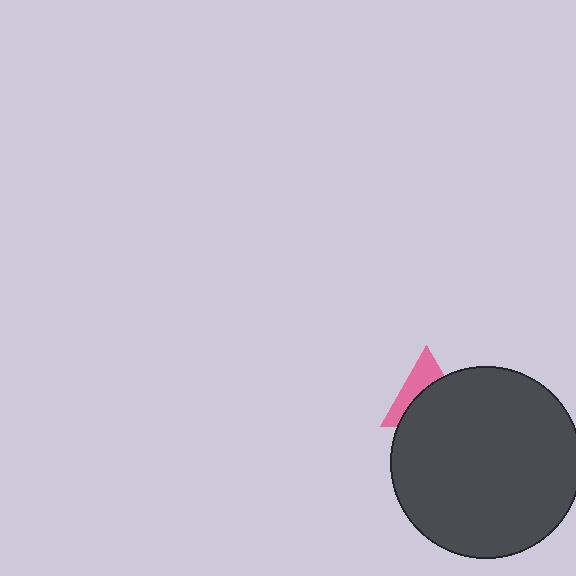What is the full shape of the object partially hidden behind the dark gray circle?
The partially hidden object is a pink triangle.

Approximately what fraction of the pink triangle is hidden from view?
Roughly 59% of the pink triangle is hidden behind the dark gray circle.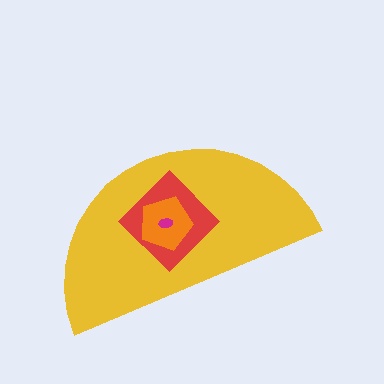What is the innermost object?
The magenta ellipse.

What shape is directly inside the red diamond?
The orange pentagon.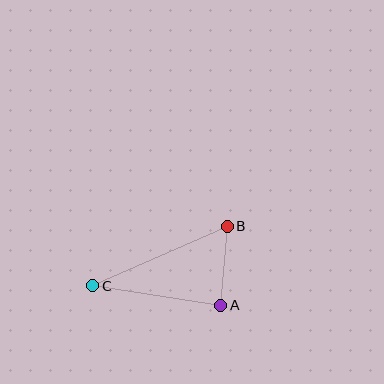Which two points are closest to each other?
Points A and B are closest to each other.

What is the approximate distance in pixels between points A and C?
The distance between A and C is approximately 130 pixels.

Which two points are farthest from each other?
Points B and C are farthest from each other.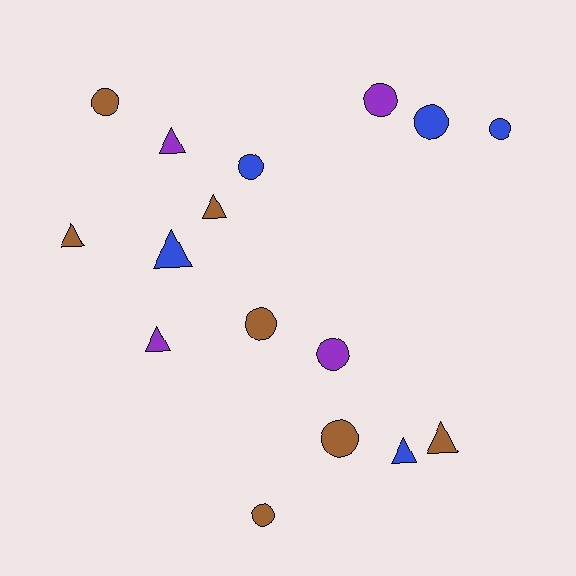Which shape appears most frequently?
Circle, with 9 objects.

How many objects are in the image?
There are 16 objects.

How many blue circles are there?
There are 3 blue circles.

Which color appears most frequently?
Brown, with 7 objects.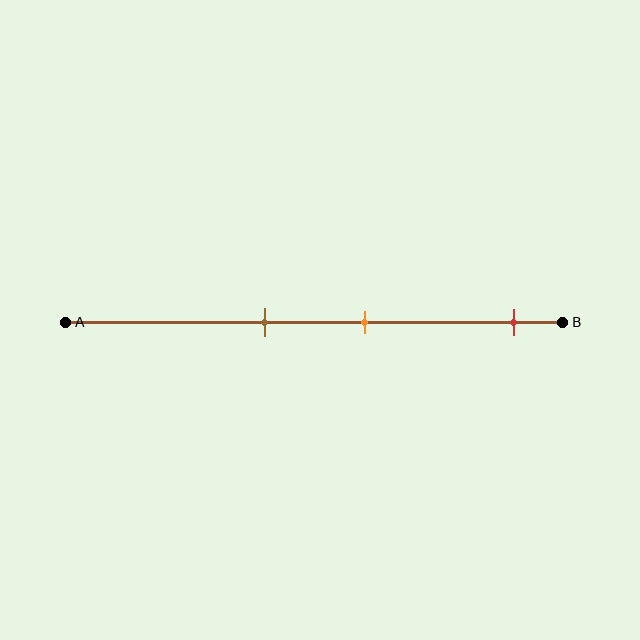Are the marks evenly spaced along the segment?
No, the marks are not evenly spaced.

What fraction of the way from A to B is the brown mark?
The brown mark is approximately 40% (0.4) of the way from A to B.